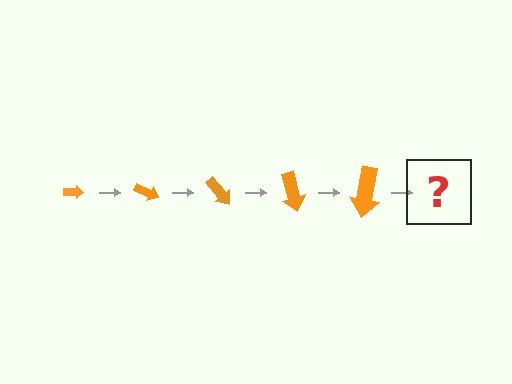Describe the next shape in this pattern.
It should be an arrow, larger than the previous one and rotated 125 degrees from the start.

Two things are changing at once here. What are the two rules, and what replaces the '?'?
The two rules are that the arrow grows larger each step and it rotates 25 degrees each step. The '?' should be an arrow, larger than the previous one and rotated 125 degrees from the start.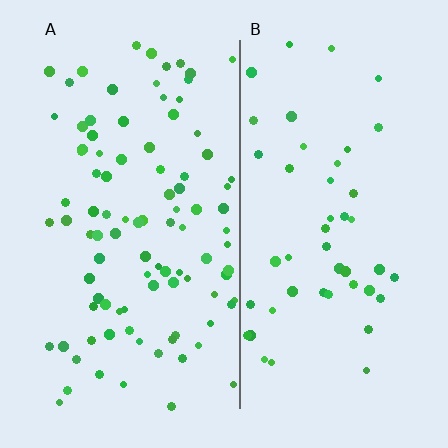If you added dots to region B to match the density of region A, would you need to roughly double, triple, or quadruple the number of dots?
Approximately double.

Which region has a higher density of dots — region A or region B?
A (the left).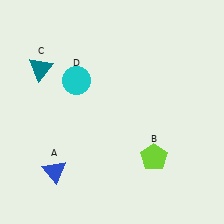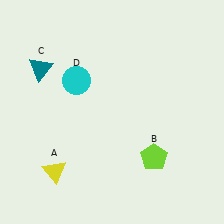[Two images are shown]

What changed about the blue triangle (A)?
In Image 1, A is blue. In Image 2, it changed to yellow.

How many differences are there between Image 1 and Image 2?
There is 1 difference between the two images.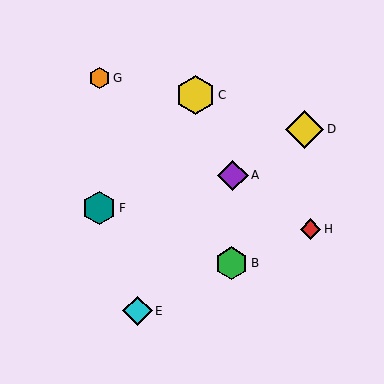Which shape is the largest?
The yellow hexagon (labeled C) is the largest.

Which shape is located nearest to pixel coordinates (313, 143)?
The yellow diamond (labeled D) at (305, 129) is nearest to that location.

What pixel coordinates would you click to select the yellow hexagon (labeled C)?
Click at (195, 95) to select the yellow hexagon C.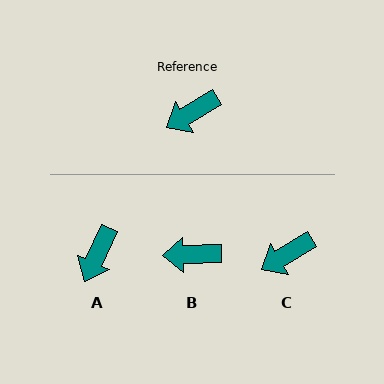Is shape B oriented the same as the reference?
No, it is off by about 29 degrees.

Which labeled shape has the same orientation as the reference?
C.